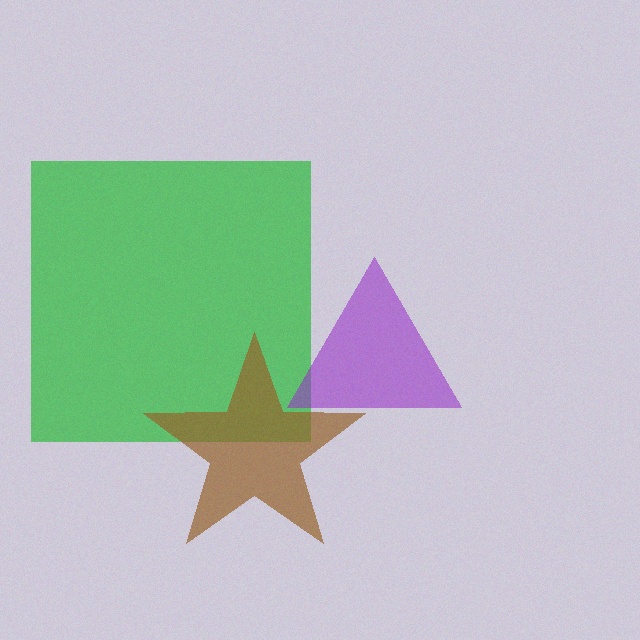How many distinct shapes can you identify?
There are 3 distinct shapes: a green square, a purple triangle, a brown star.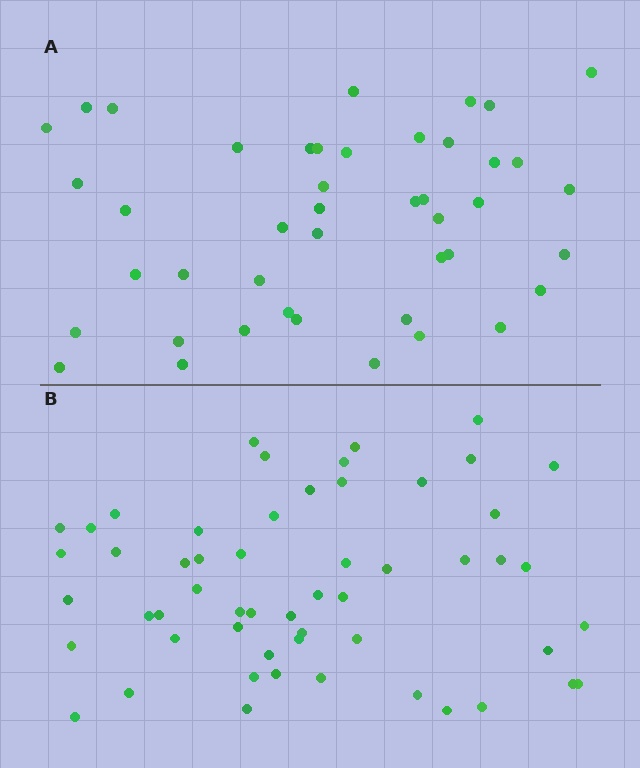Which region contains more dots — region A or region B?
Region B (the bottom region) has more dots.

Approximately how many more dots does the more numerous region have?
Region B has roughly 12 or so more dots than region A.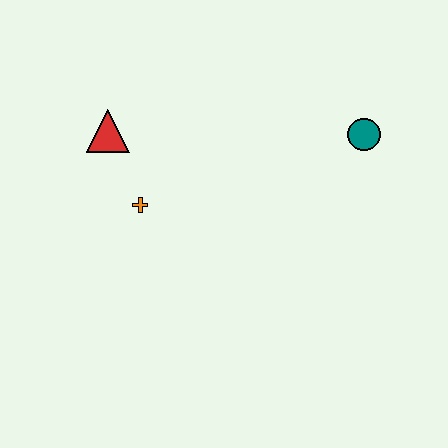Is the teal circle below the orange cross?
No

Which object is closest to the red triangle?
The orange cross is closest to the red triangle.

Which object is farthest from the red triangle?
The teal circle is farthest from the red triangle.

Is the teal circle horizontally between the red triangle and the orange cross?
No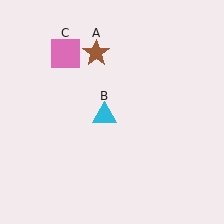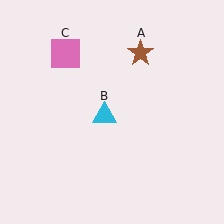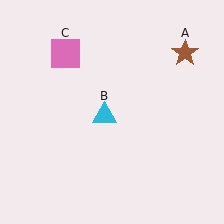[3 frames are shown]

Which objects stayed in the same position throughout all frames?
Cyan triangle (object B) and pink square (object C) remained stationary.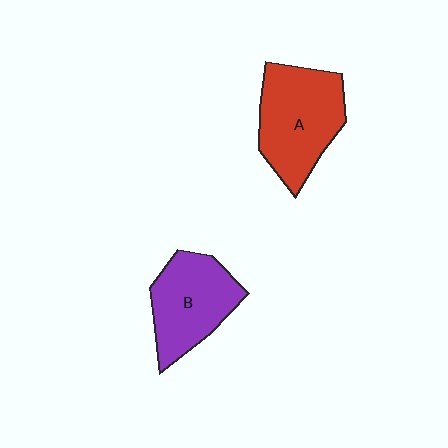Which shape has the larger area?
Shape A (red).